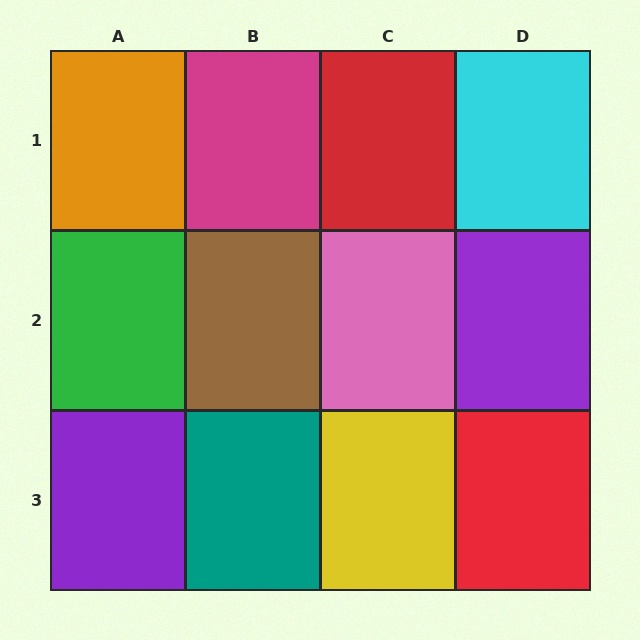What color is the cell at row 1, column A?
Orange.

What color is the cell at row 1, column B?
Magenta.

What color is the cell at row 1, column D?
Cyan.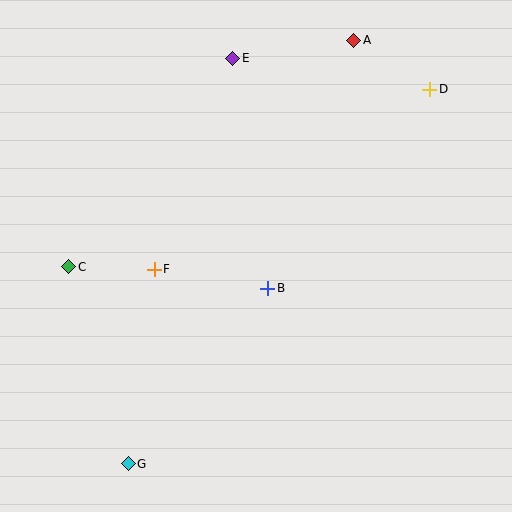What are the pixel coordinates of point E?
Point E is at (233, 58).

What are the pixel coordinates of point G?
Point G is at (128, 464).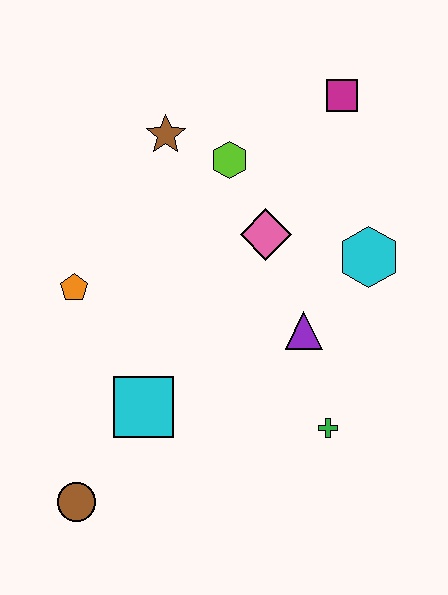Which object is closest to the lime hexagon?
The brown star is closest to the lime hexagon.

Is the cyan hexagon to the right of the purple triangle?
Yes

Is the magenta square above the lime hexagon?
Yes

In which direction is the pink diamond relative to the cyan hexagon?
The pink diamond is to the left of the cyan hexagon.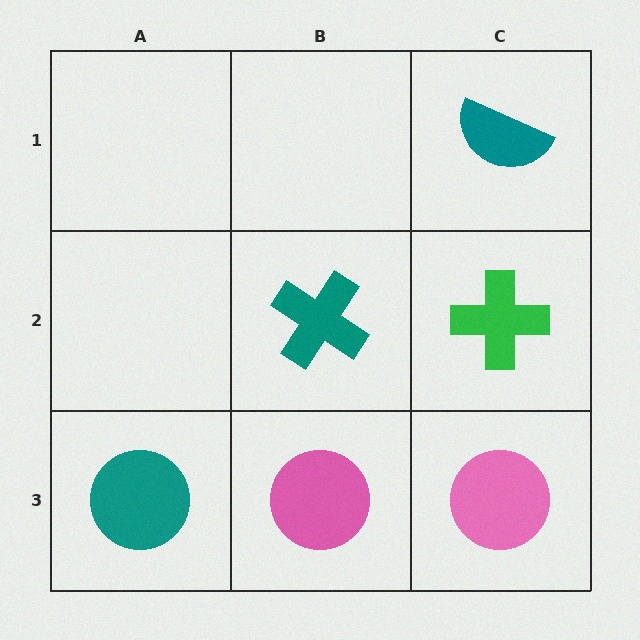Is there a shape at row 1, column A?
No, that cell is empty.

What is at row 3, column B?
A pink circle.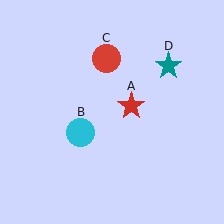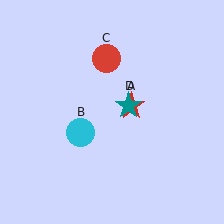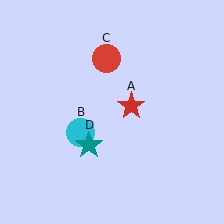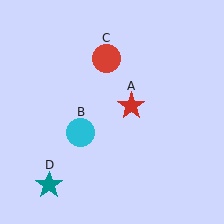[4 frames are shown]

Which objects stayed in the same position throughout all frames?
Red star (object A) and cyan circle (object B) and red circle (object C) remained stationary.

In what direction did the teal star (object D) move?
The teal star (object D) moved down and to the left.